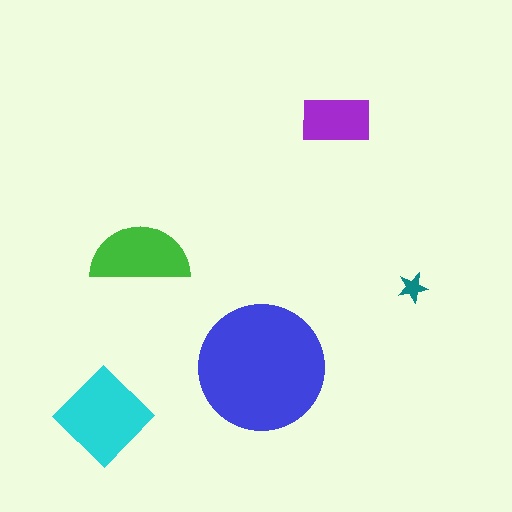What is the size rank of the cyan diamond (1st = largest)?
2nd.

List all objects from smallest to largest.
The teal star, the purple rectangle, the green semicircle, the cyan diamond, the blue circle.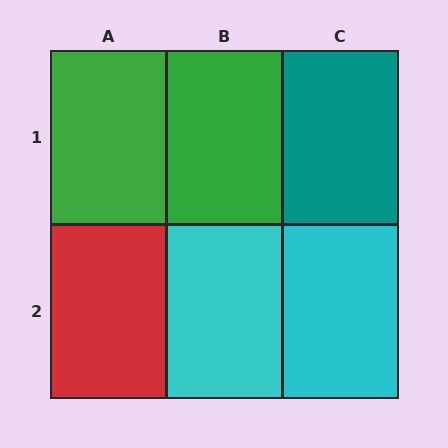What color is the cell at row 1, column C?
Teal.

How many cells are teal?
1 cell is teal.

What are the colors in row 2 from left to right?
Red, cyan, cyan.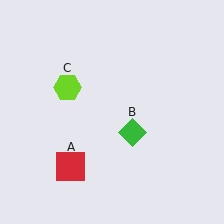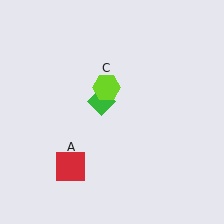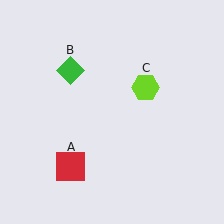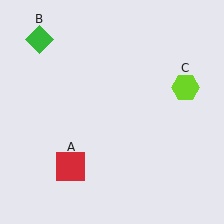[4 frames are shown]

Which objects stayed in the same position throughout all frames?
Red square (object A) remained stationary.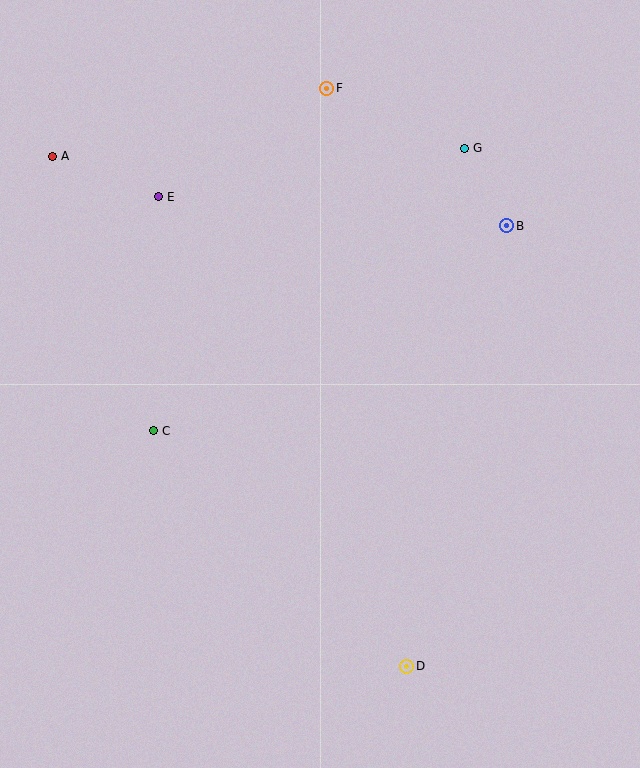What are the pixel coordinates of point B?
Point B is at (507, 226).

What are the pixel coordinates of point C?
Point C is at (153, 431).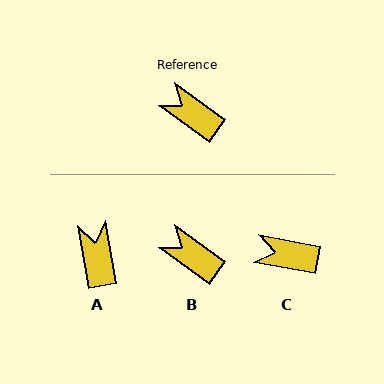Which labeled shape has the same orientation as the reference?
B.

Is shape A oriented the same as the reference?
No, it is off by about 44 degrees.